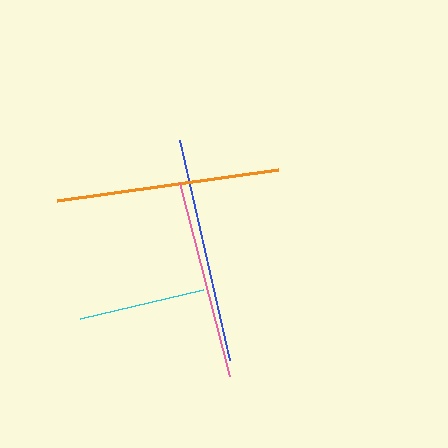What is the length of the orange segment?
The orange segment is approximately 224 pixels long.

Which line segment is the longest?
The blue line is the longest at approximately 225 pixels.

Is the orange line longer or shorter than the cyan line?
The orange line is longer than the cyan line.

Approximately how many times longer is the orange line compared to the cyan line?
The orange line is approximately 1.8 times the length of the cyan line.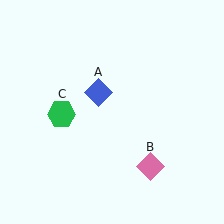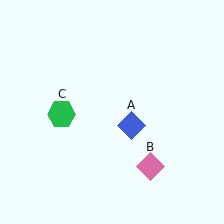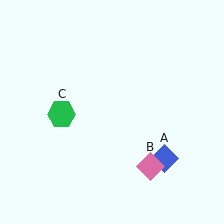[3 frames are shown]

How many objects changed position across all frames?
1 object changed position: blue diamond (object A).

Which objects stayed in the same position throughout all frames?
Pink diamond (object B) and green hexagon (object C) remained stationary.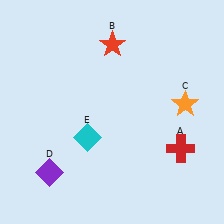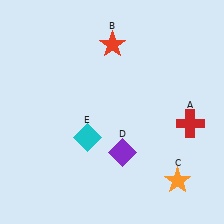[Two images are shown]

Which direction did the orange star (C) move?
The orange star (C) moved down.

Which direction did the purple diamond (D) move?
The purple diamond (D) moved right.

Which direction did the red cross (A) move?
The red cross (A) moved up.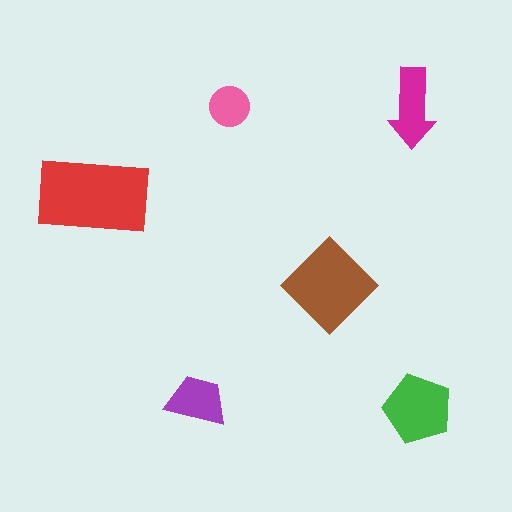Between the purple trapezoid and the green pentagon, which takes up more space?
The green pentagon.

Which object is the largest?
The red rectangle.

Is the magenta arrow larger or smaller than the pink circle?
Larger.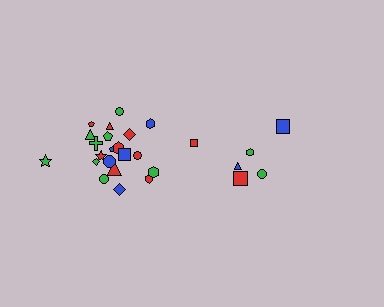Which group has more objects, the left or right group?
The left group.